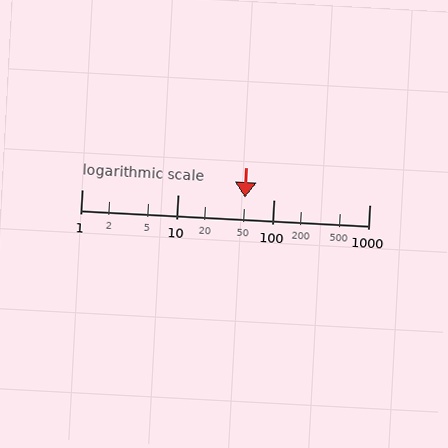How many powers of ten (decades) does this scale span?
The scale spans 3 decades, from 1 to 1000.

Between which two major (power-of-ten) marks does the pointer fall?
The pointer is between 10 and 100.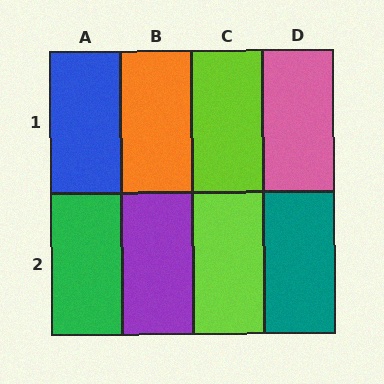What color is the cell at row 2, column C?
Lime.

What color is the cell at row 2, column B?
Purple.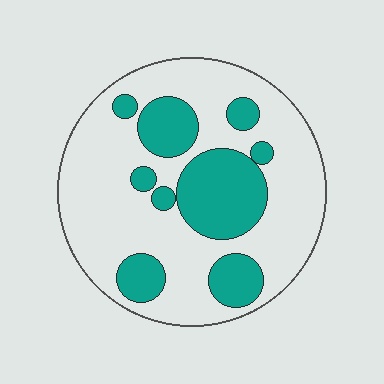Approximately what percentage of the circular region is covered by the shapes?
Approximately 30%.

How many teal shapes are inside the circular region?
9.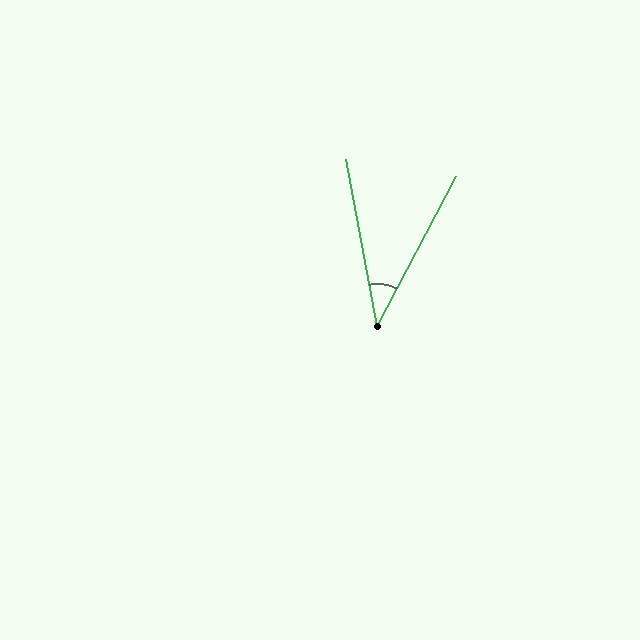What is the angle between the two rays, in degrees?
Approximately 38 degrees.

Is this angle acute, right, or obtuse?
It is acute.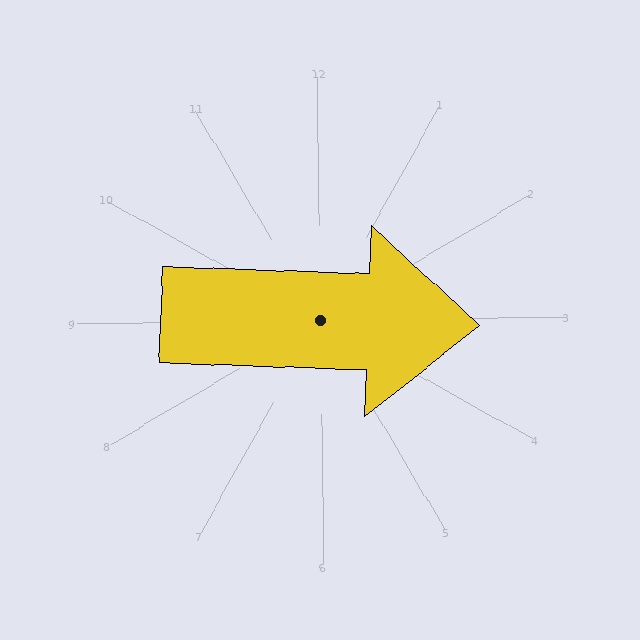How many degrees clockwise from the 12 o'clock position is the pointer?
Approximately 93 degrees.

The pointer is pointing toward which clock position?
Roughly 3 o'clock.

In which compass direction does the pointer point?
East.